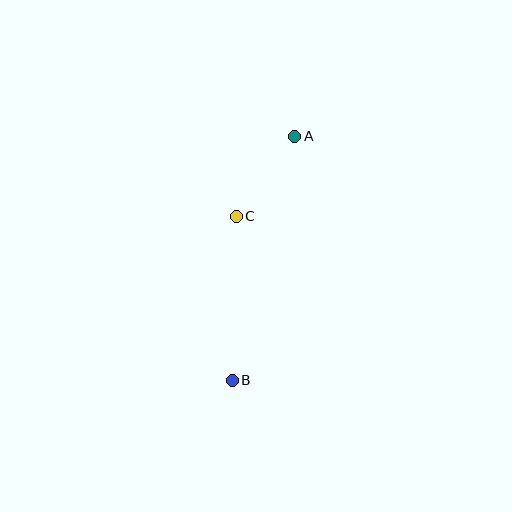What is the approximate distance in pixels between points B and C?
The distance between B and C is approximately 164 pixels.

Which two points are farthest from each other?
Points A and B are farthest from each other.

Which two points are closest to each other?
Points A and C are closest to each other.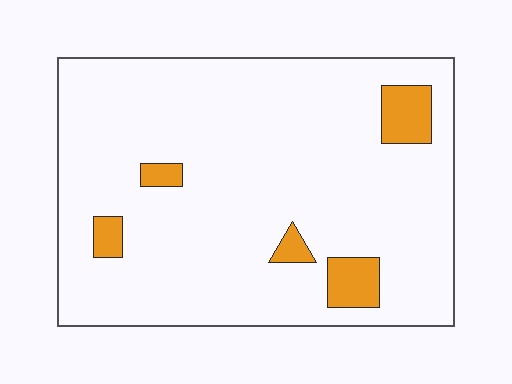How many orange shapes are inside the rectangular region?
5.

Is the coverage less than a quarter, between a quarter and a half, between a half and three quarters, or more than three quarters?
Less than a quarter.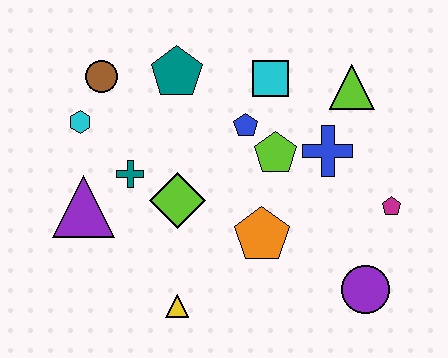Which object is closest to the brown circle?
The cyan hexagon is closest to the brown circle.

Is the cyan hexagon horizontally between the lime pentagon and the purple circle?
No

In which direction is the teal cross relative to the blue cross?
The teal cross is to the left of the blue cross.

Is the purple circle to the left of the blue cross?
No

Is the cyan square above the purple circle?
Yes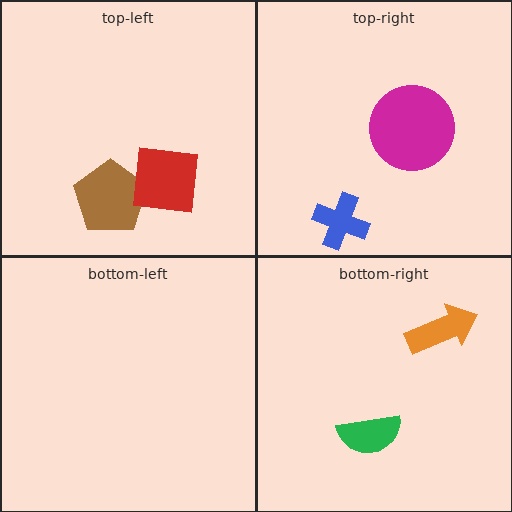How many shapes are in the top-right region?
2.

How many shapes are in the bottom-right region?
2.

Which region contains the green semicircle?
The bottom-right region.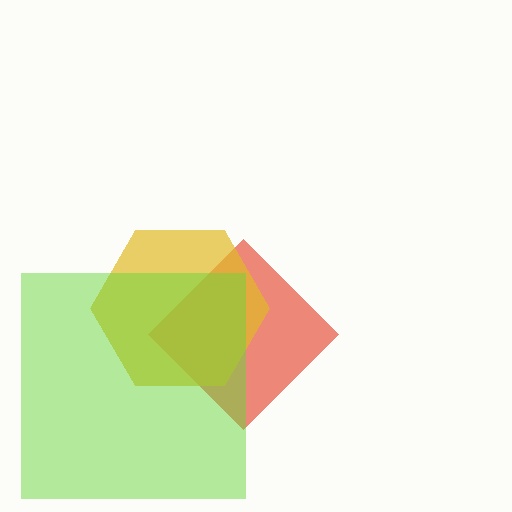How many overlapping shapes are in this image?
There are 3 overlapping shapes in the image.